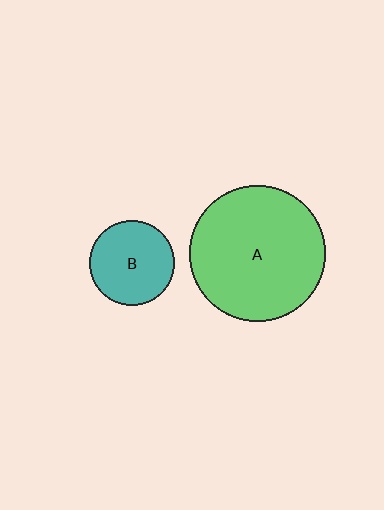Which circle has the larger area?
Circle A (green).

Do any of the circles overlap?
No, none of the circles overlap.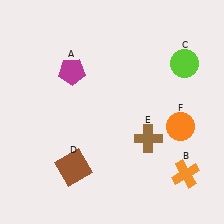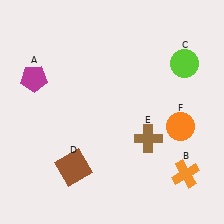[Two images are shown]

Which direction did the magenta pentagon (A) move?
The magenta pentagon (A) moved left.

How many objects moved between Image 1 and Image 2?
1 object moved between the two images.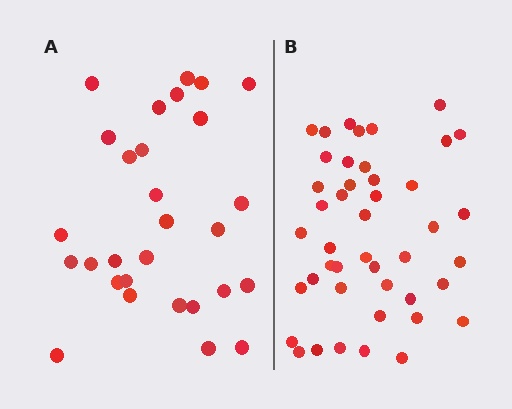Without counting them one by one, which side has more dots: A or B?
Region B (the right region) has more dots.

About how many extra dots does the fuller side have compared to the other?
Region B has approximately 15 more dots than region A.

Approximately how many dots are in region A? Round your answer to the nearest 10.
About 30 dots. (The exact count is 29, which rounds to 30.)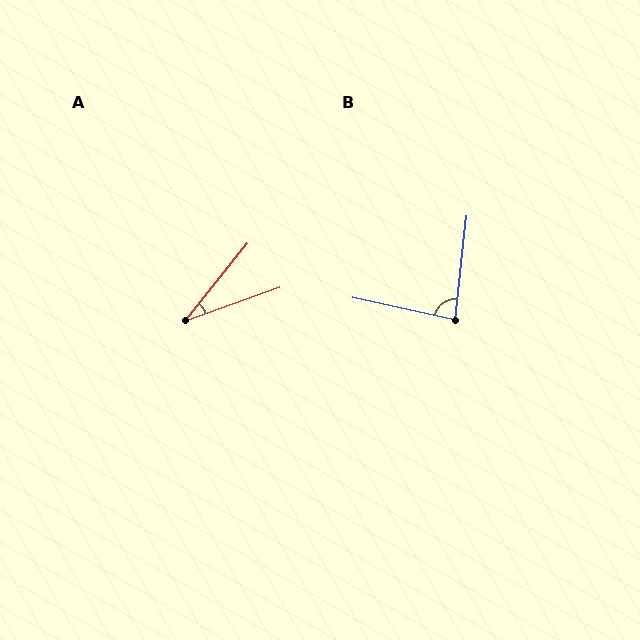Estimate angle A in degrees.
Approximately 32 degrees.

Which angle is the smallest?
A, at approximately 32 degrees.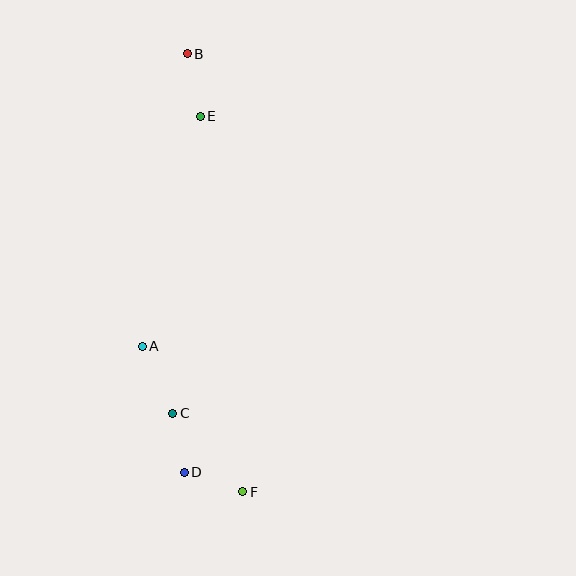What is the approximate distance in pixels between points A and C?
The distance between A and C is approximately 74 pixels.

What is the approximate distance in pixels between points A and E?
The distance between A and E is approximately 237 pixels.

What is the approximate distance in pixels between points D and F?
The distance between D and F is approximately 61 pixels.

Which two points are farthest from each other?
Points B and F are farthest from each other.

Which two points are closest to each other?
Points C and D are closest to each other.